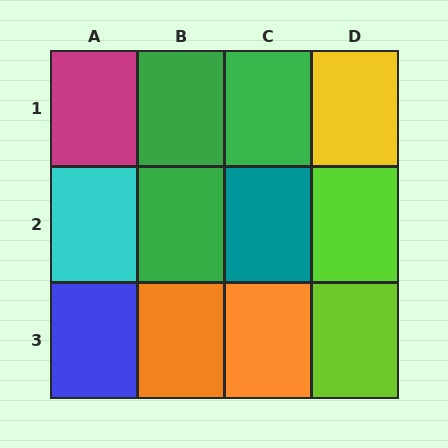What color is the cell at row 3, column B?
Orange.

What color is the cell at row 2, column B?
Green.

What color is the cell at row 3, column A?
Blue.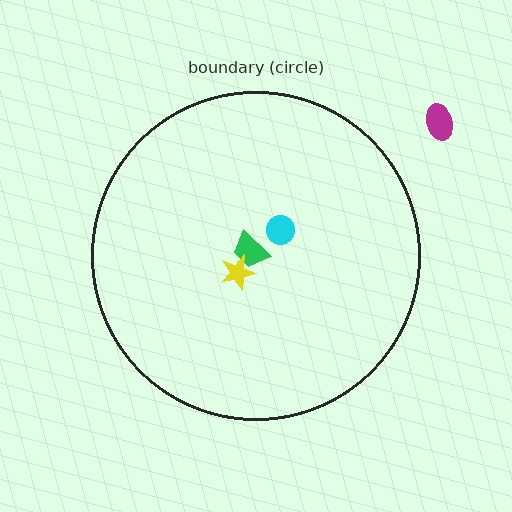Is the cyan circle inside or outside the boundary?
Inside.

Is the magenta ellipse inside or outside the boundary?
Outside.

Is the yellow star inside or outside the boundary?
Inside.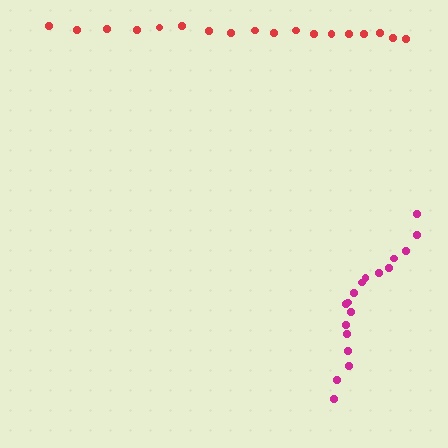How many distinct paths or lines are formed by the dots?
There are 2 distinct paths.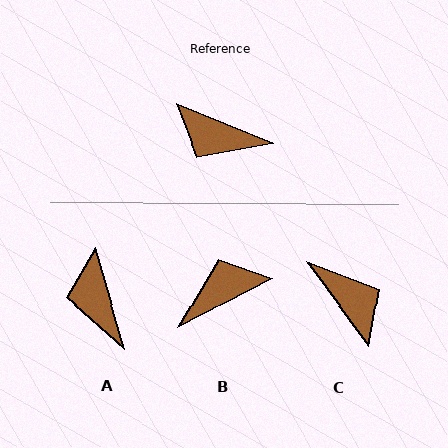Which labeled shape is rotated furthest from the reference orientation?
C, about 149 degrees away.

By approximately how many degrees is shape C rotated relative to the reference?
Approximately 149 degrees counter-clockwise.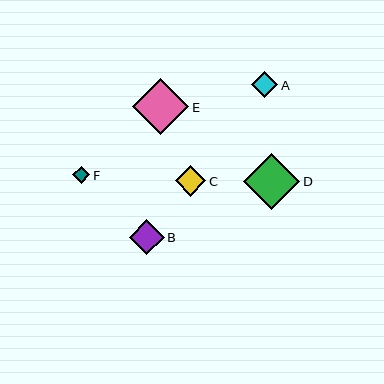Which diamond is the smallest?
Diamond F is the smallest with a size of approximately 17 pixels.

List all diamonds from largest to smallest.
From largest to smallest: E, D, B, C, A, F.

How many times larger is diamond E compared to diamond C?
Diamond E is approximately 1.8 times the size of diamond C.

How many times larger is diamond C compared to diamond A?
Diamond C is approximately 1.2 times the size of diamond A.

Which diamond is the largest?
Diamond E is the largest with a size of approximately 56 pixels.